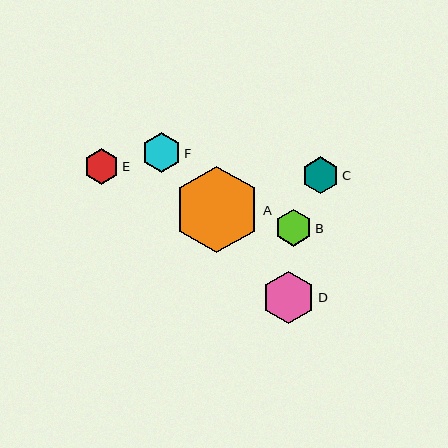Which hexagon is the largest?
Hexagon A is the largest with a size of approximately 87 pixels.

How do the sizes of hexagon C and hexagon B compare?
Hexagon C and hexagon B are approximately the same size.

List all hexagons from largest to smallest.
From largest to smallest: A, D, F, C, B, E.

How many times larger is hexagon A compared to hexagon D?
Hexagon A is approximately 1.6 times the size of hexagon D.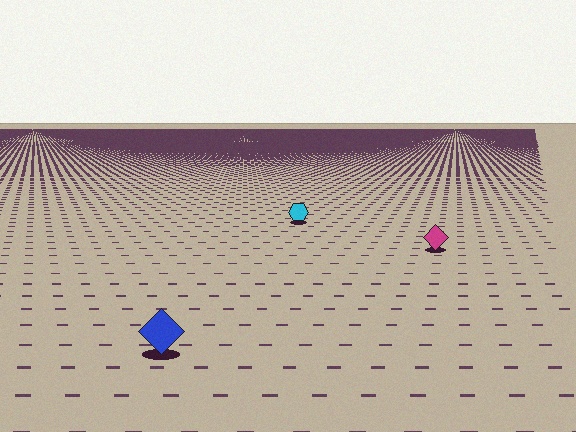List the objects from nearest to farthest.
From nearest to farthest: the blue diamond, the magenta diamond, the cyan hexagon.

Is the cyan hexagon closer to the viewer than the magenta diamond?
No. The magenta diamond is closer — you can tell from the texture gradient: the ground texture is coarser near it.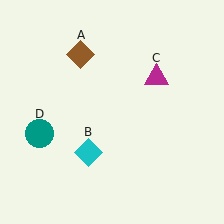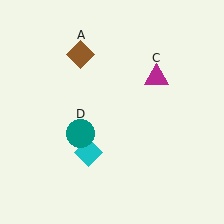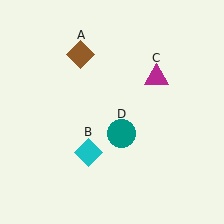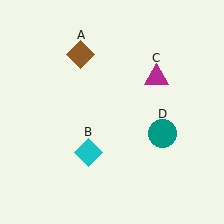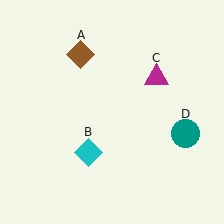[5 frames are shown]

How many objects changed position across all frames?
1 object changed position: teal circle (object D).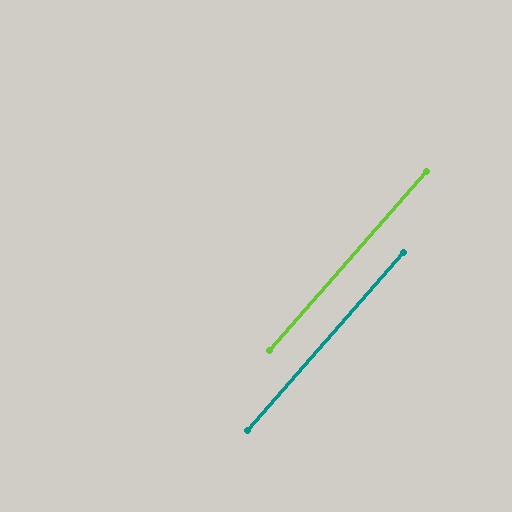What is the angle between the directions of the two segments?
Approximately 0 degrees.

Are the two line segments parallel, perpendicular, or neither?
Parallel — their directions differ by only 0.1°.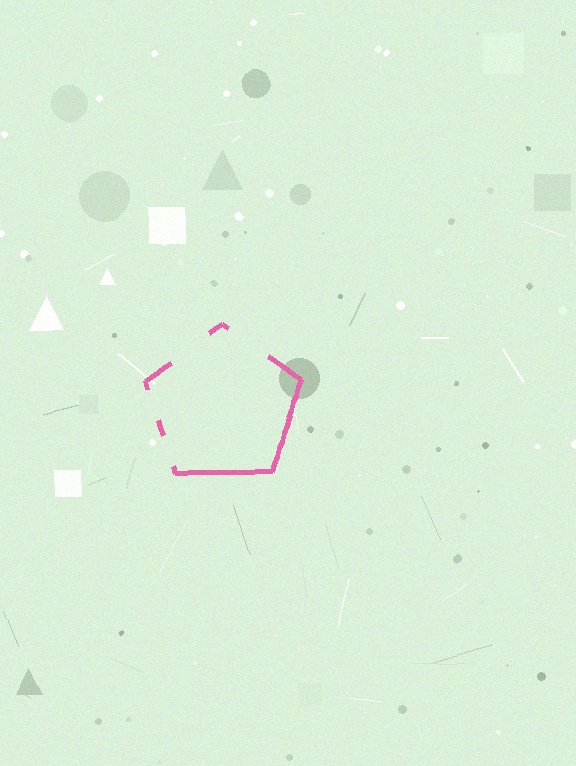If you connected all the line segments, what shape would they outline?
They would outline a pentagon.